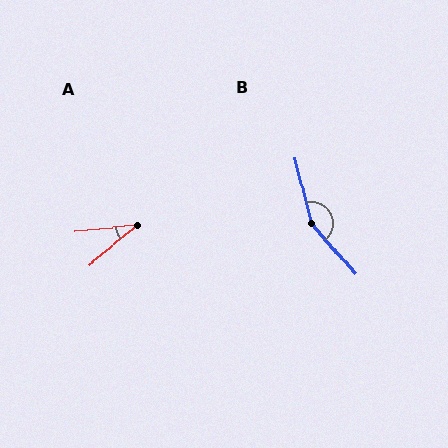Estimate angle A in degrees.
Approximately 34 degrees.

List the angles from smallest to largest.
A (34°), B (153°).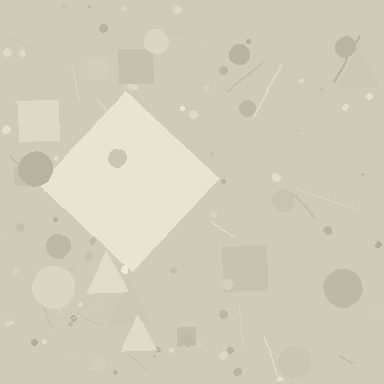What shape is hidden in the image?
A diamond is hidden in the image.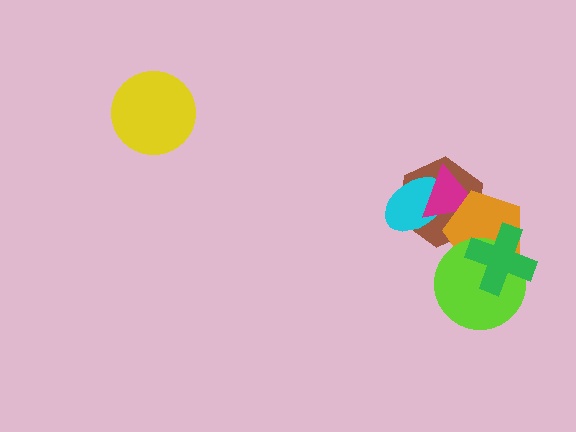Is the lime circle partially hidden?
Yes, it is partially covered by another shape.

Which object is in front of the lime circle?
The green cross is in front of the lime circle.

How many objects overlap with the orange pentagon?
4 objects overlap with the orange pentagon.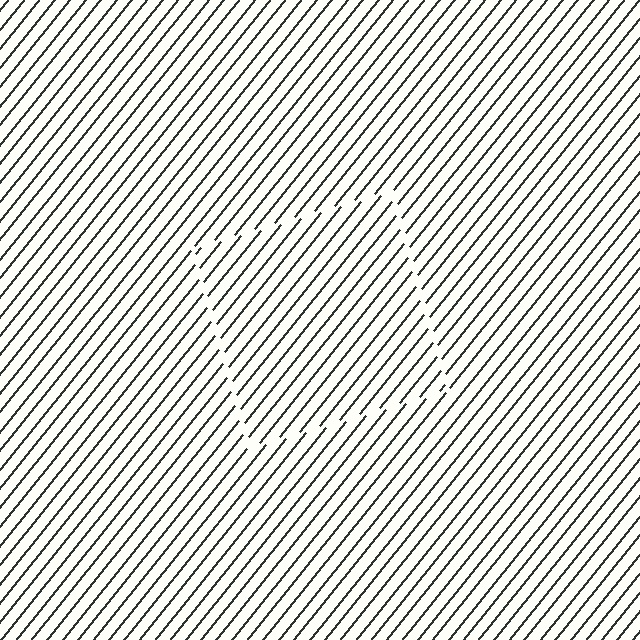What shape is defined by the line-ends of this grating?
An illusory square. The interior of the shape contains the same grating, shifted by half a period — the contour is defined by the phase discontinuity where line-ends from the inner and outer gratings abut.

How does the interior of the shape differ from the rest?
The interior of the shape contains the same grating, shifted by half a period — the contour is defined by the phase discontinuity where line-ends from the inner and outer gratings abut.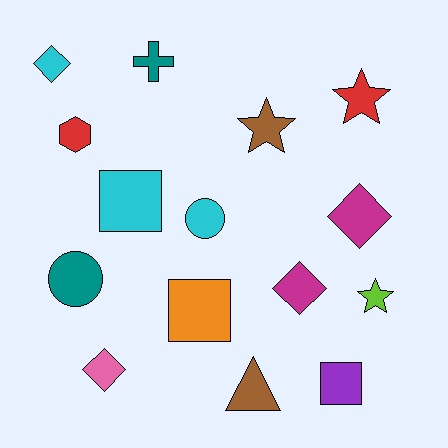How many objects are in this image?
There are 15 objects.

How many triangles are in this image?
There is 1 triangle.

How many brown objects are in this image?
There are 2 brown objects.